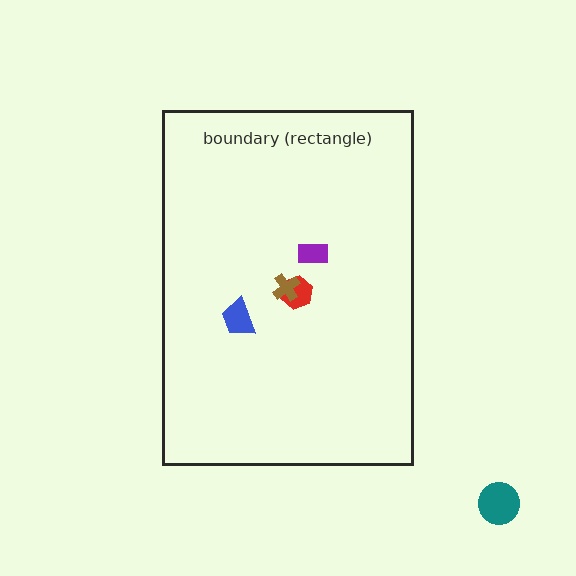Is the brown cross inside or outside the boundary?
Inside.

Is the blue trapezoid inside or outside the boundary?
Inside.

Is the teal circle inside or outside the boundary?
Outside.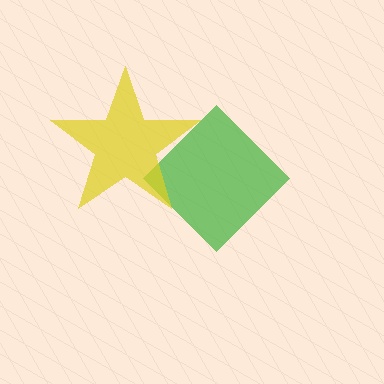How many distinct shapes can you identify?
There are 2 distinct shapes: a green diamond, a yellow star.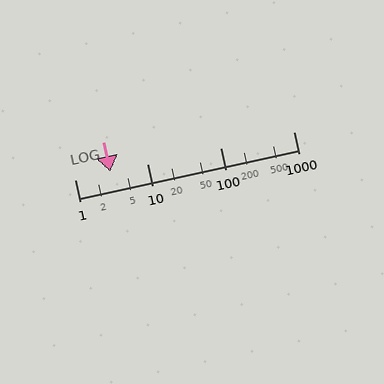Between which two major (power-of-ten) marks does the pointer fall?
The pointer is between 1 and 10.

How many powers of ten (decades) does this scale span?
The scale spans 3 decades, from 1 to 1000.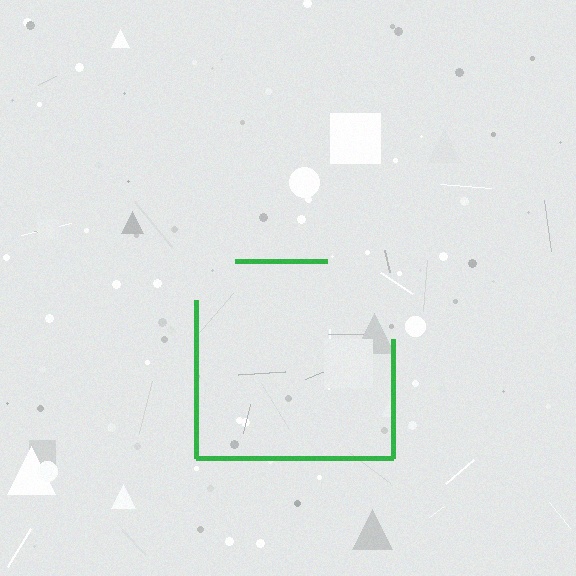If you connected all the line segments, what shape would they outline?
They would outline a square.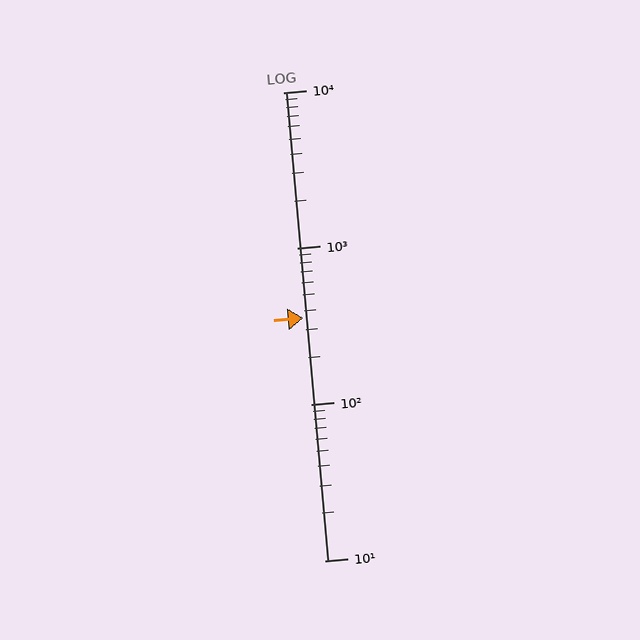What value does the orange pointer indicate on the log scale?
The pointer indicates approximately 360.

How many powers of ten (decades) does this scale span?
The scale spans 3 decades, from 10 to 10000.